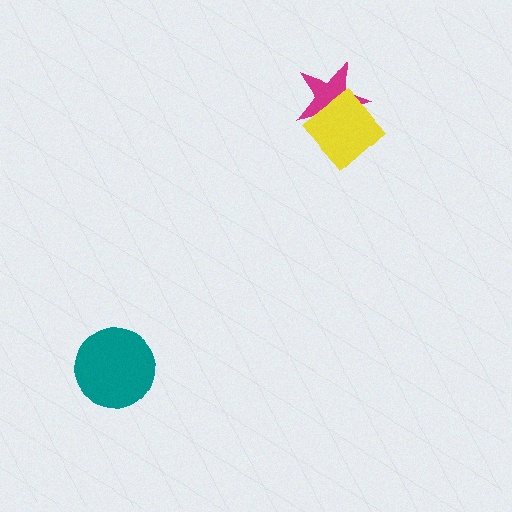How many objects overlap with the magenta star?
1 object overlaps with the magenta star.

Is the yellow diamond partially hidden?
No, no other shape covers it.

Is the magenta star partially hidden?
Yes, it is partially covered by another shape.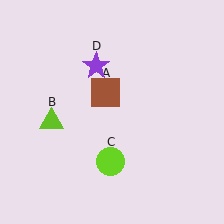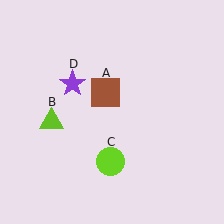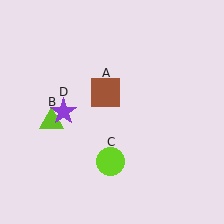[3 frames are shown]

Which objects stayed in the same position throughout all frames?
Brown square (object A) and lime triangle (object B) and lime circle (object C) remained stationary.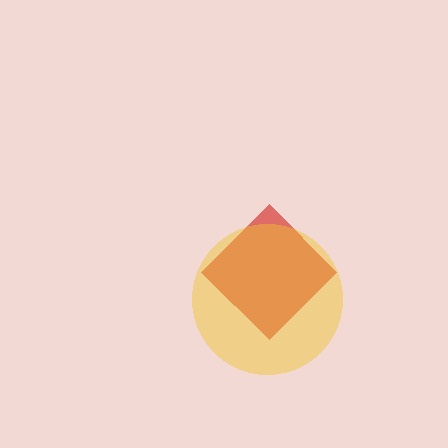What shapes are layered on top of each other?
The layered shapes are: a red diamond, a yellow circle.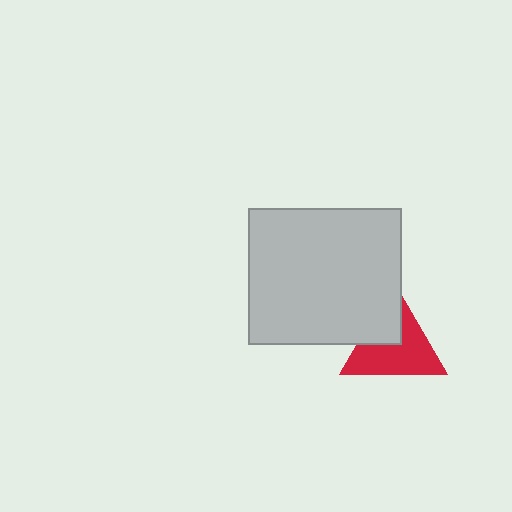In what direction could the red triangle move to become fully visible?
The red triangle could move toward the lower-right. That would shift it out from behind the light gray rectangle entirely.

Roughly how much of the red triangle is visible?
Most of it is visible (roughly 68%).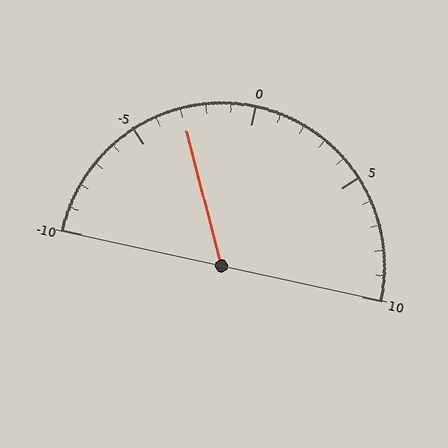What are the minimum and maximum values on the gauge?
The gauge ranges from -10 to 10.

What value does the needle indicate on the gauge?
The needle indicates approximately -3.